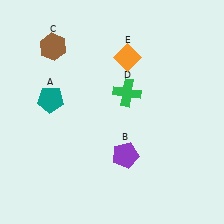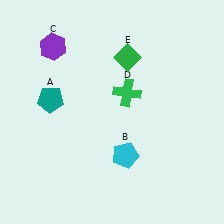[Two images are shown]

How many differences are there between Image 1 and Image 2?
There are 3 differences between the two images.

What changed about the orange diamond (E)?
In Image 1, E is orange. In Image 2, it changed to green.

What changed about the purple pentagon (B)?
In Image 1, B is purple. In Image 2, it changed to cyan.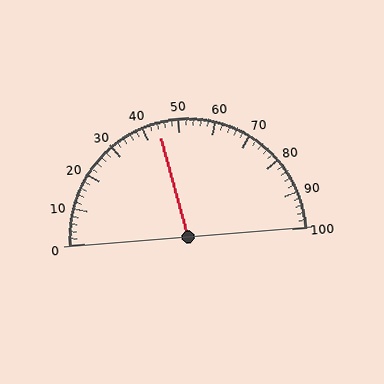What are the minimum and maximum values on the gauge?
The gauge ranges from 0 to 100.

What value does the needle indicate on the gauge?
The needle indicates approximately 44.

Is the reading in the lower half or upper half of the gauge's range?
The reading is in the lower half of the range (0 to 100).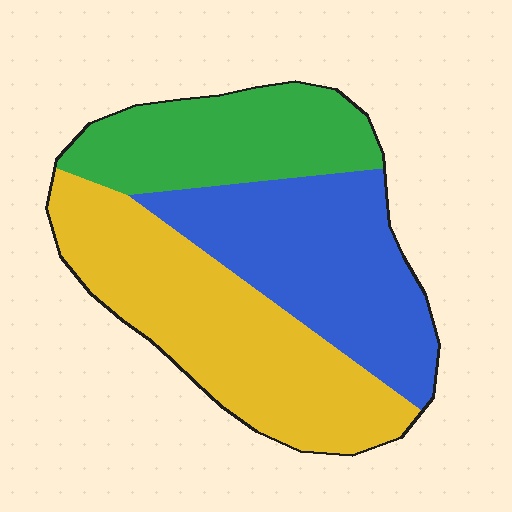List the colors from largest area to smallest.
From largest to smallest: yellow, blue, green.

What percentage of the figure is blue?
Blue takes up about one third (1/3) of the figure.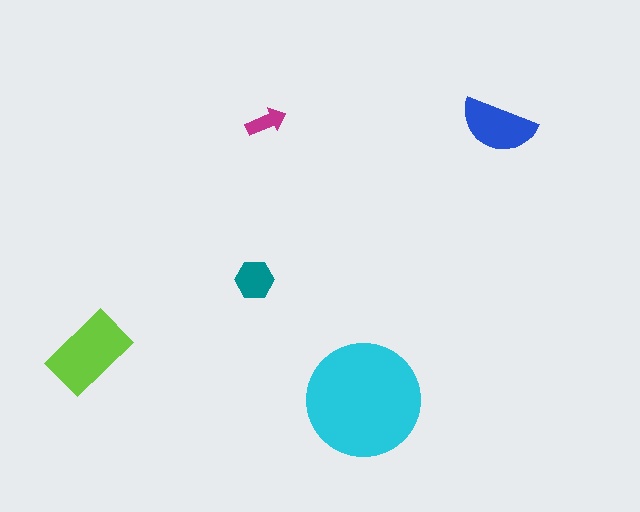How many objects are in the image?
There are 5 objects in the image.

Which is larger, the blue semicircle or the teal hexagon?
The blue semicircle.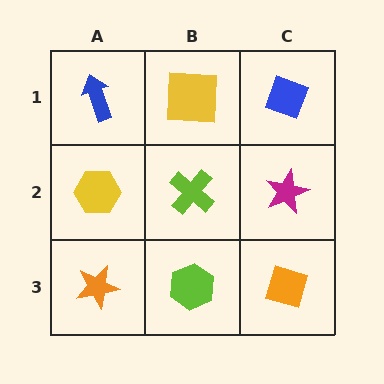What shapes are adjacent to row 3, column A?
A yellow hexagon (row 2, column A), a lime hexagon (row 3, column B).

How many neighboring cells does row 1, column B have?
3.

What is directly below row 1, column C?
A magenta star.